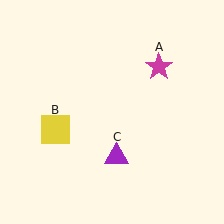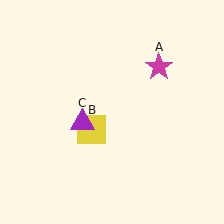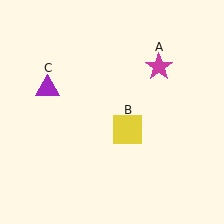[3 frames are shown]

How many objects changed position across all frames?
2 objects changed position: yellow square (object B), purple triangle (object C).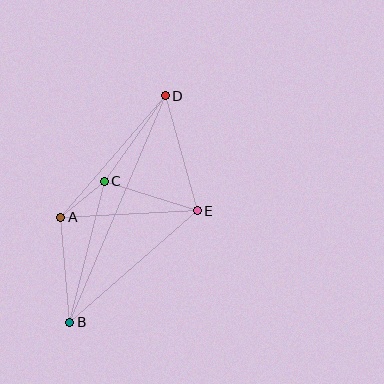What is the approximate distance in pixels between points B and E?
The distance between B and E is approximately 169 pixels.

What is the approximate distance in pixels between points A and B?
The distance between A and B is approximately 105 pixels.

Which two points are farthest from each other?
Points B and D are farthest from each other.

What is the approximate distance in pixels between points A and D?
The distance between A and D is approximately 161 pixels.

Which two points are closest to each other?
Points A and C are closest to each other.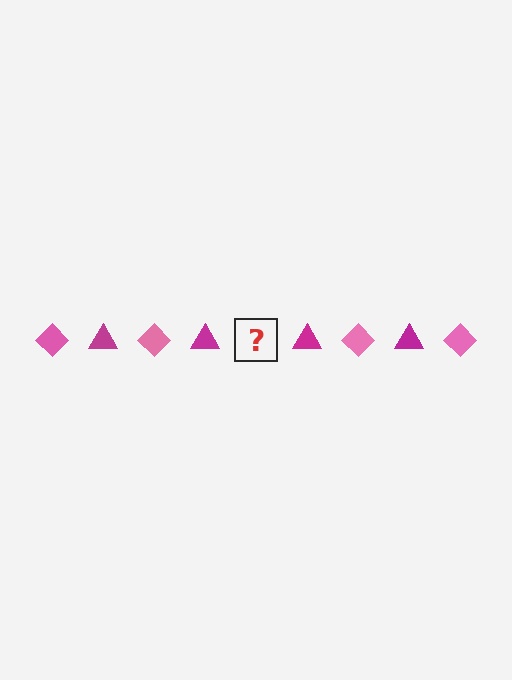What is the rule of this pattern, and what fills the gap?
The rule is that the pattern alternates between pink diamond and magenta triangle. The gap should be filled with a pink diamond.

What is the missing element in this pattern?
The missing element is a pink diamond.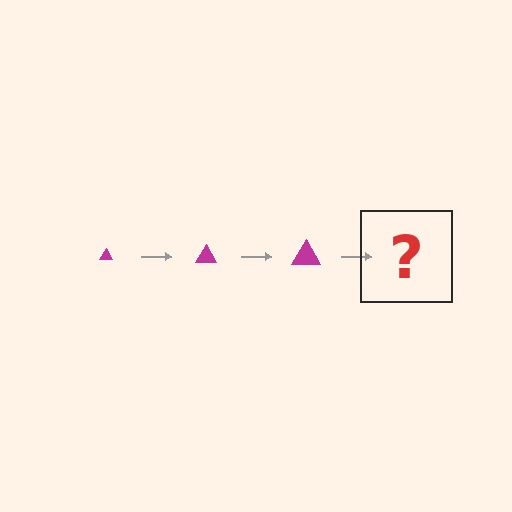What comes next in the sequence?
The next element should be a magenta triangle, larger than the previous one.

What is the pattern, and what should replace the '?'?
The pattern is that the triangle gets progressively larger each step. The '?' should be a magenta triangle, larger than the previous one.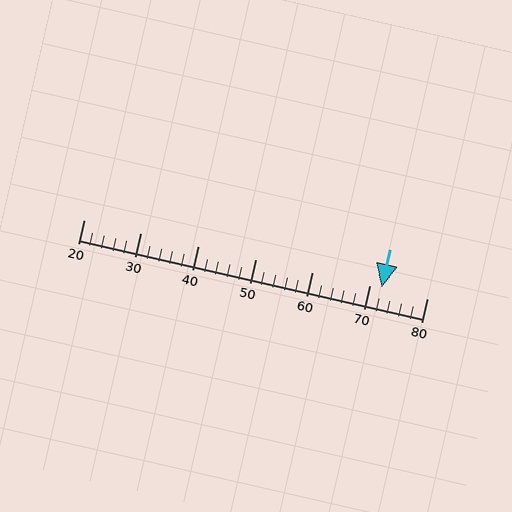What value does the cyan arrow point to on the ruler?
The cyan arrow points to approximately 72.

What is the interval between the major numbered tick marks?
The major tick marks are spaced 10 units apart.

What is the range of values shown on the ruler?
The ruler shows values from 20 to 80.